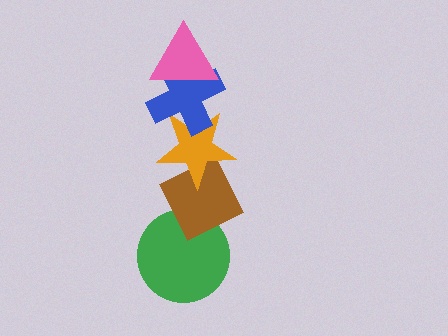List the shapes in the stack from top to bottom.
From top to bottom: the pink triangle, the blue cross, the orange star, the brown diamond, the green circle.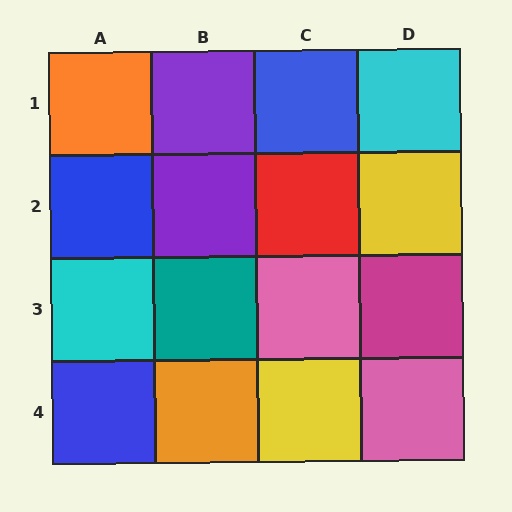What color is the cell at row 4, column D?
Pink.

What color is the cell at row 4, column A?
Blue.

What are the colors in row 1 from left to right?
Orange, purple, blue, cyan.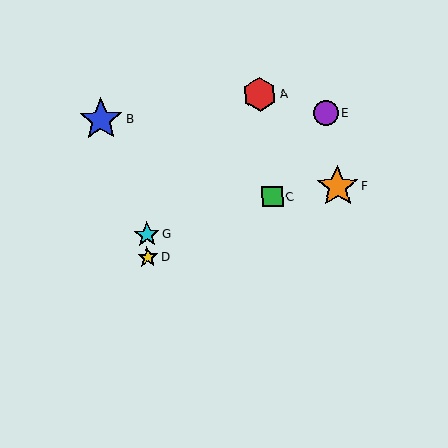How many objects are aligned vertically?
2 objects (D, G) are aligned vertically.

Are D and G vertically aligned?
Yes, both are at x≈147.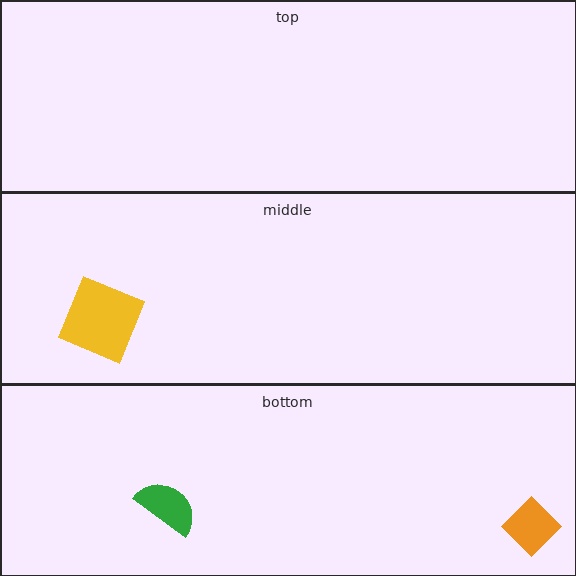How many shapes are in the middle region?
1.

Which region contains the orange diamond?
The bottom region.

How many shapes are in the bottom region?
2.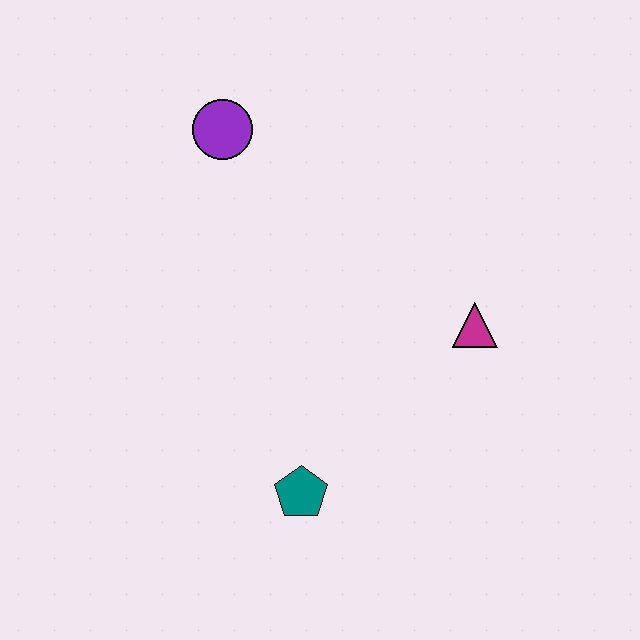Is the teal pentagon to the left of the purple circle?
No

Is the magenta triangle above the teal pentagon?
Yes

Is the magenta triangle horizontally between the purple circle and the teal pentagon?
No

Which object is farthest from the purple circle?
The teal pentagon is farthest from the purple circle.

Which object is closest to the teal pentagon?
The magenta triangle is closest to the teal pentagon.